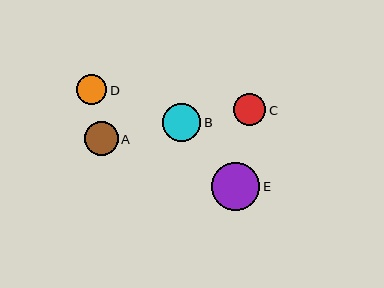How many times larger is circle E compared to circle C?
Circle E is approximately 1.5 times the size of circle C.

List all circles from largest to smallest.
From largest to smallest: E, B, A, C, D.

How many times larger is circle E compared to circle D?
Circle E is approximately 1.6 times the size of circle D.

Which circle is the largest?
Circle E is the largest with a size of approximately 49 pixels.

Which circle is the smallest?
Circle D is the smallest with a size of approximately 30 pixels.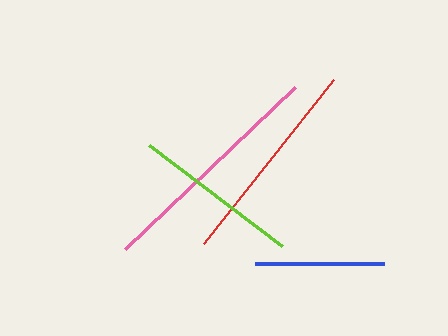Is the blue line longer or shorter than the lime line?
The lime line is longer than the blue line.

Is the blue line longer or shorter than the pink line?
The pink line is longer than the blue line.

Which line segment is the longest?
The pink line is the longest at approximately 234 pixels.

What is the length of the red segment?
The red segment is approximately 209 pixels long.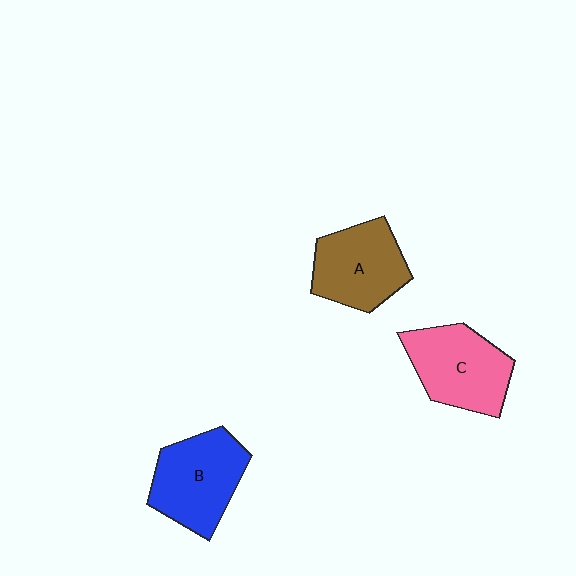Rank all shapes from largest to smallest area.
From largest to smallest: B (blue), C (pink), A (brown).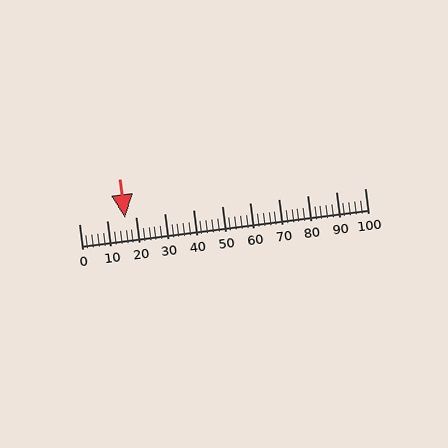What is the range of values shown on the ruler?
The ruler shows values from 0 to 100.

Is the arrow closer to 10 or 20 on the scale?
The arrow is closer to 20.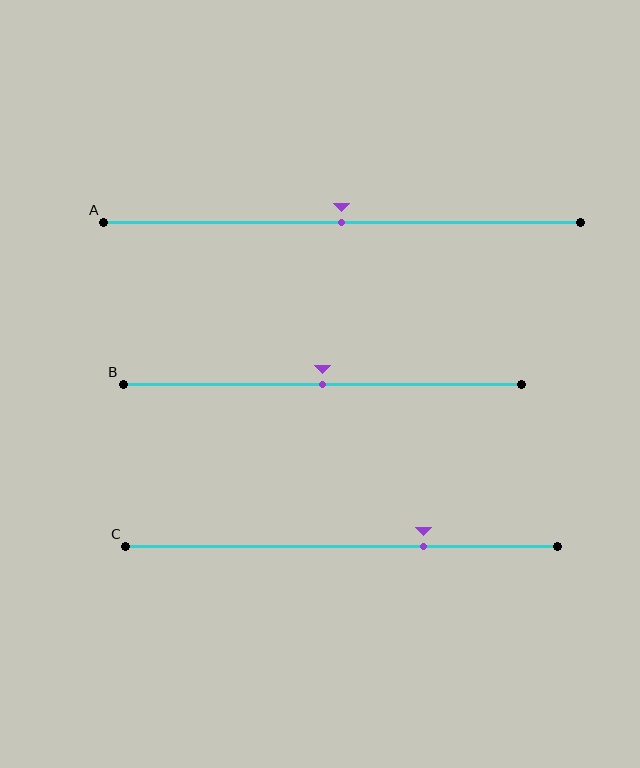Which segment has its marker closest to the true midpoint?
Segment A has its marker closest to the true midpoint.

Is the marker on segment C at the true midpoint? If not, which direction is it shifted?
No, the marker on segment C is shifted to the right by about 19% of the segment length.